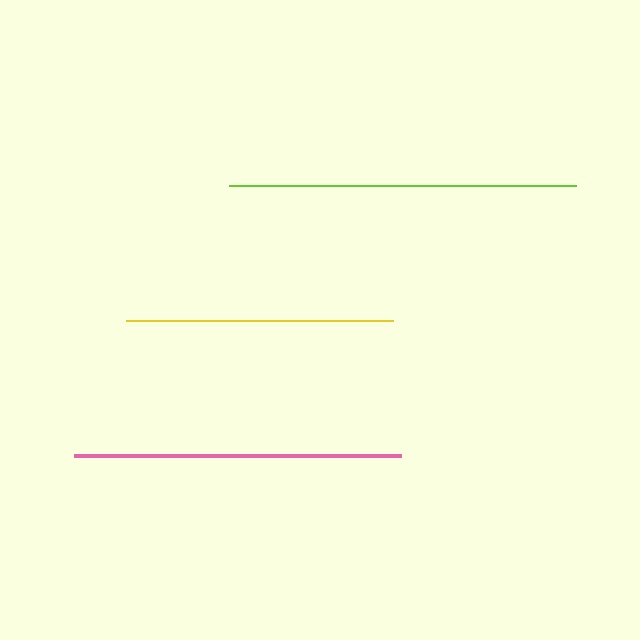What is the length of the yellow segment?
The yellow segment is approximately 267 pixels long.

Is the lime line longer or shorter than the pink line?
The lime line is longer than the pink line.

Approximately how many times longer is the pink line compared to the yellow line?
The pink line is approximately 1.2 times the length of the yellow line.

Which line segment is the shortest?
The yellow line is the shortest at approximately 267 pixels.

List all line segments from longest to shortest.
From longest to shortest: lime, pink, yellow.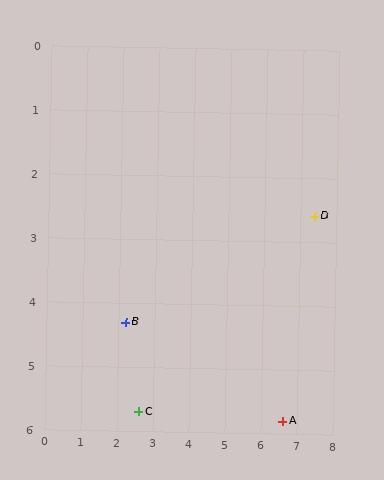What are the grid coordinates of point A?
Point A is at approximately (6.6, 5.8).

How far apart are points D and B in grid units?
Points D and B are about 5.5 grid units apart.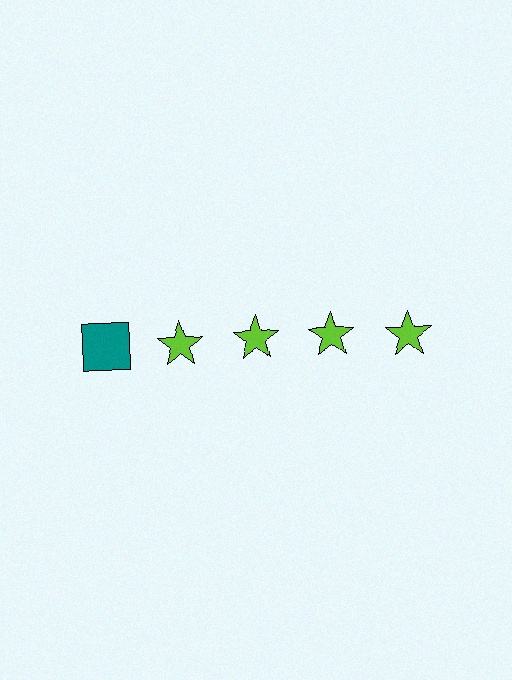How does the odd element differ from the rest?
It differs in both color (teal instead of lime) and shape (square instead of star).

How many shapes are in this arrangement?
There are 5 shapes arranged in a grid pattern.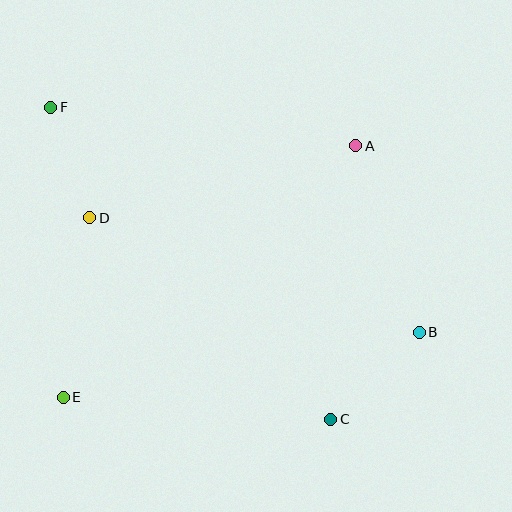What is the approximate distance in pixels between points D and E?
The distance between D and E is approximately 182 pixels.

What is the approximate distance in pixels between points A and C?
The distance between A and C is approximately 275 pixels.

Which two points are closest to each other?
Points D and F are closest to each other.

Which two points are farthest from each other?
Points B and F are farthest from each other.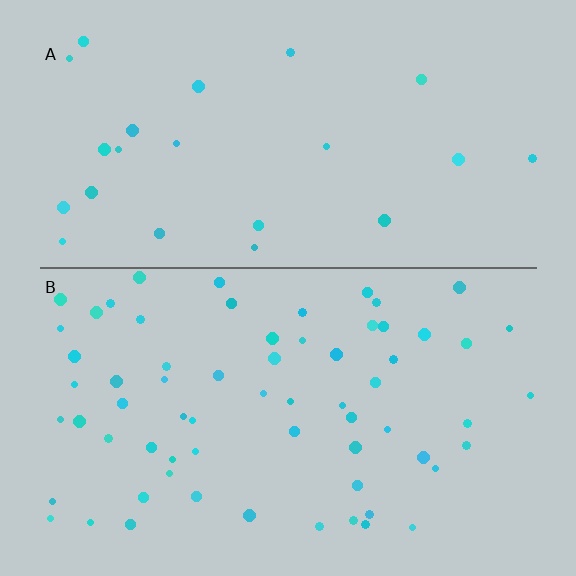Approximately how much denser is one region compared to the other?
Approximately 2.9× — region B over region A.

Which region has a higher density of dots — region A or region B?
B (the bottom).